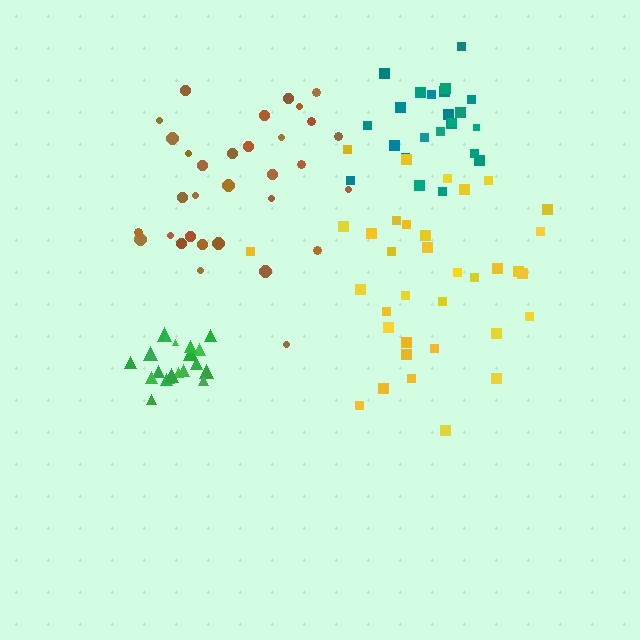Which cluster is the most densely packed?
Green.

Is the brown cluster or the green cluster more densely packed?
Green.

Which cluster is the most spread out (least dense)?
Brown.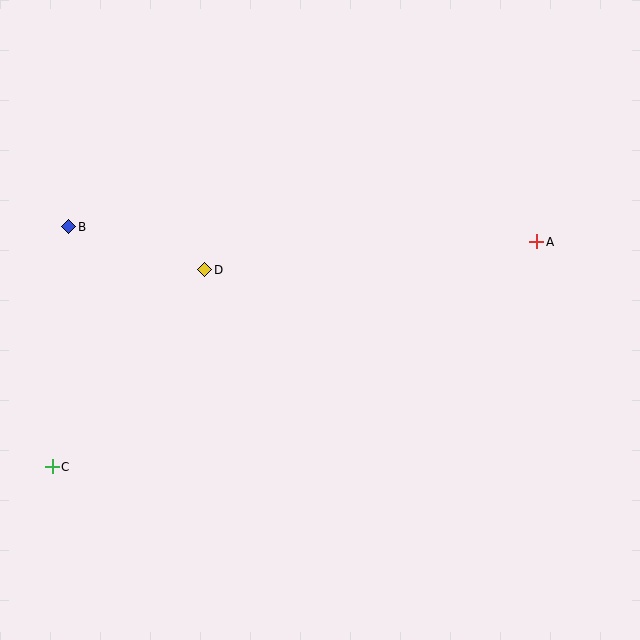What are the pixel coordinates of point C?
Point C is at (52, 467).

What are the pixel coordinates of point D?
Point D is at (205, 270).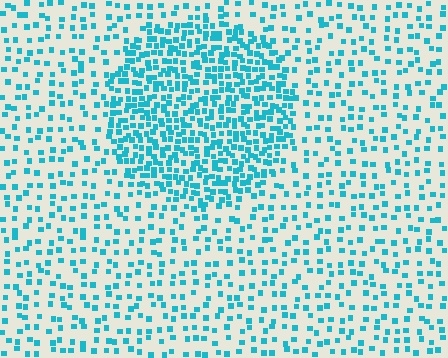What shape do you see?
I see a circle.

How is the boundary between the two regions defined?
The boundary is defined by a change in element density (approximately 2.4x ratio). All elements are the same color, size, and shape.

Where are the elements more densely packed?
The elements are more densely packed inside the circle boundary.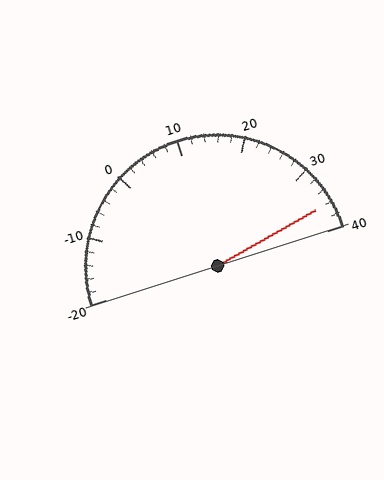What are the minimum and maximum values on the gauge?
The gauge ranges from -20 to 40.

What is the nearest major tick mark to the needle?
The nearest major tick mark is 40.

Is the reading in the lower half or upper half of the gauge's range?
The reading is in the upper half of the range (-20 to 40).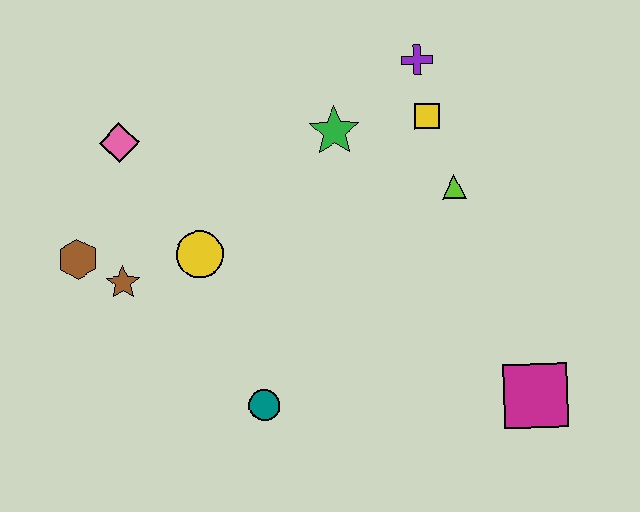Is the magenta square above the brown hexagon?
No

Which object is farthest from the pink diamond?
The magenta square is farthest from the pink diamond.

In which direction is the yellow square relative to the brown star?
The yellow square is to the right of the brown star.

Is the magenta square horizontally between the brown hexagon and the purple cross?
No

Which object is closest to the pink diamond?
The brown hexagon is closest to the pink diamond.